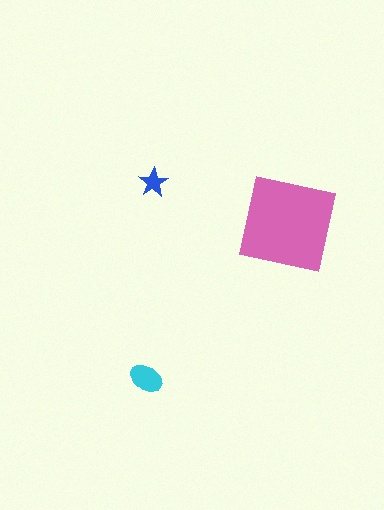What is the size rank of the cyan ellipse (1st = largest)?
2nd.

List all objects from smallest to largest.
The blue star, the cyan ellipse, the pink square.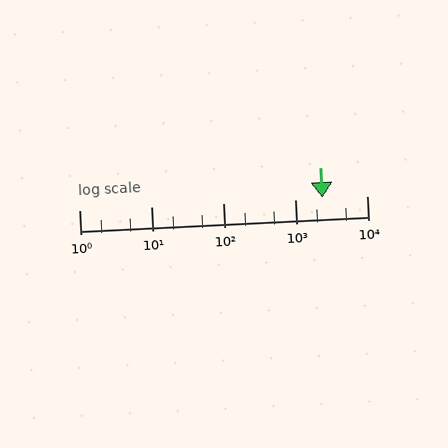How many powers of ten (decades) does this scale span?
The scale spans 4 decades, from 1 to 10000.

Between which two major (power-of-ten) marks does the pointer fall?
The pointer is between 1000 and 10000.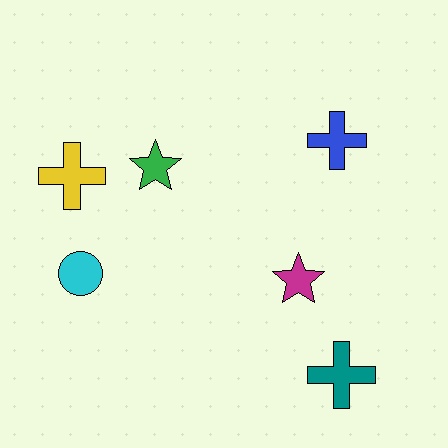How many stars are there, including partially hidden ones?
There are 2 stars.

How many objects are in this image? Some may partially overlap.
There are 6 objects.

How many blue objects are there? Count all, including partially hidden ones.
There is 1 blue object.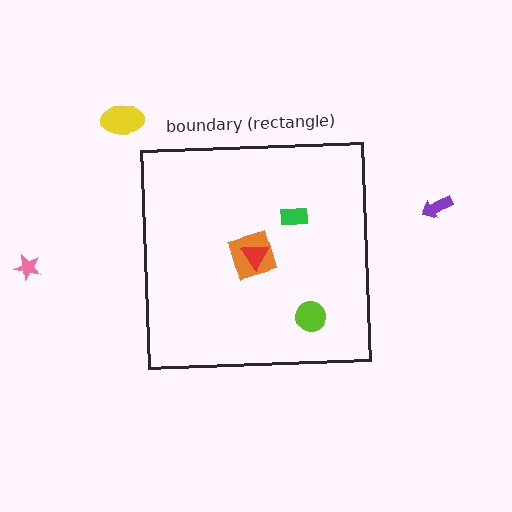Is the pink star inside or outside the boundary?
Outside.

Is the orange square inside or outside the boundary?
Inside.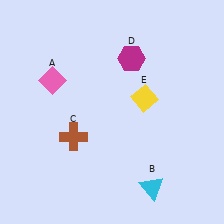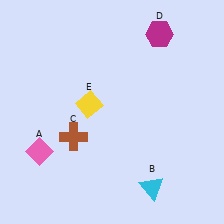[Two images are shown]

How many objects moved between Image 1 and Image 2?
3 objects moved between the two images.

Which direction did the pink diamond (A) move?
The pink diamond (A) moved down.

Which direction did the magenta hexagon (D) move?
The magenta hexagon (D) moved right.